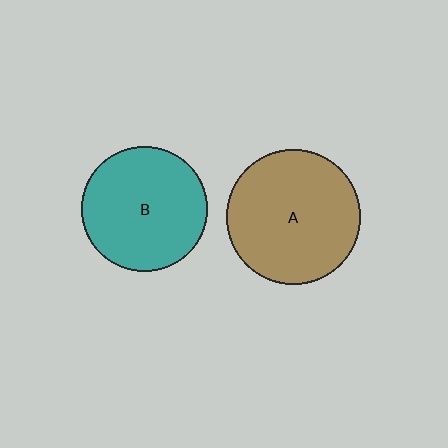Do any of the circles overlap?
No, none of the circles overlap.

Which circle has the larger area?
Circle A (brown).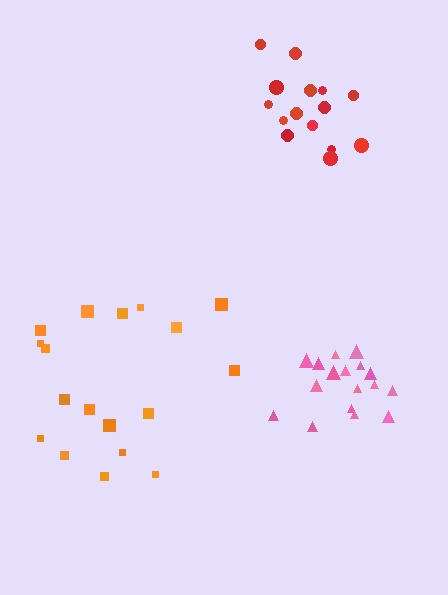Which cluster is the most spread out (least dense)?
Orange.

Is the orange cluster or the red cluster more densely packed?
Red.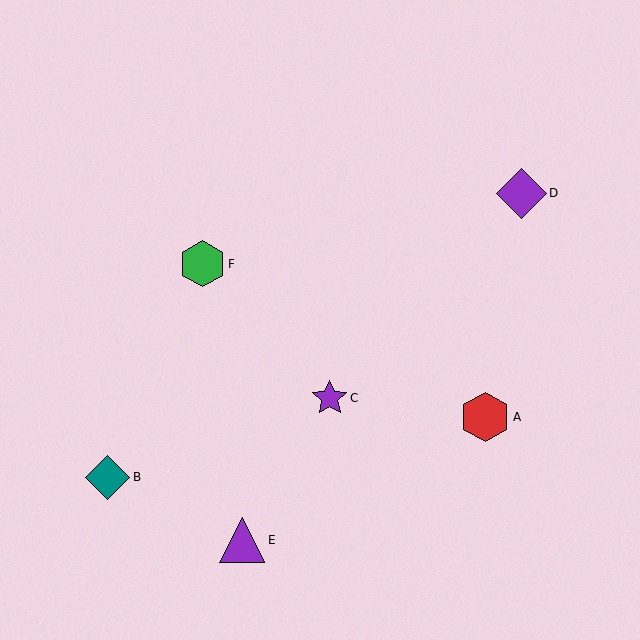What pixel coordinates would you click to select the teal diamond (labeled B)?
Click at (108, 477) to select the teal diamond B.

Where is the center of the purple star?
The center of the purple star is at (330, 398).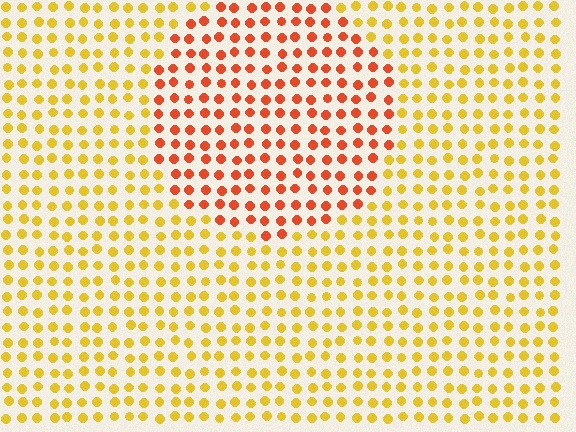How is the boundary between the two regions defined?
The boundary is defined purely by a slight shift in hue (about 40 degrees). Spacing, size, and orientation are identical on both sides.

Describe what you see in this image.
The image is filled with small yellow elements in a uniform arrangement. A circle-shaped region is visible where the elements are tinted to a slightly different hue, forming a subtle color boundary.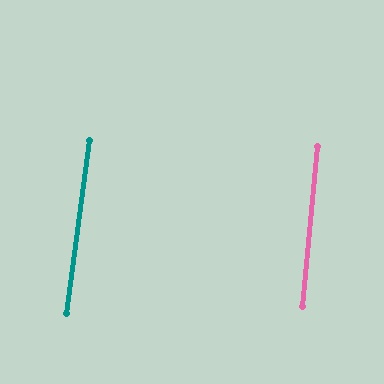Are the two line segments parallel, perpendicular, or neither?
Parallel — their directions differ by only 1.9°.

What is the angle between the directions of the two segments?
Approximately 2 degrees.